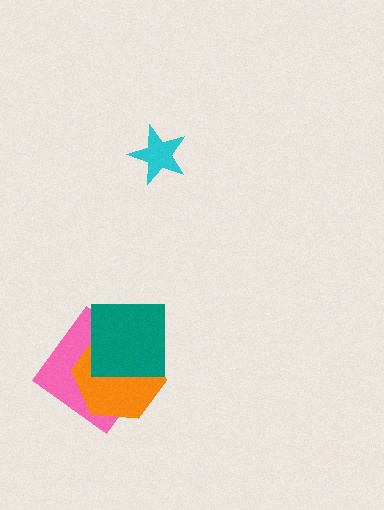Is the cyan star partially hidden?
No, no other shape covers it.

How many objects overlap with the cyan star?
0 objects overlap with the cyan star.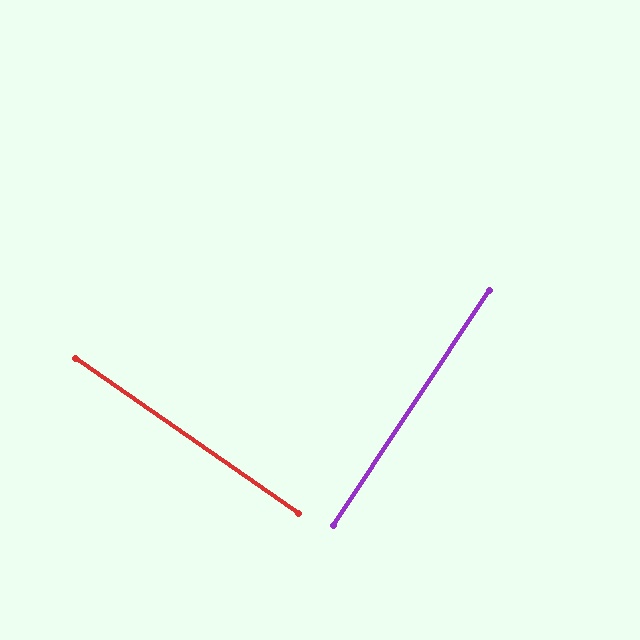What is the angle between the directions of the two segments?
Approximately 89 degrees.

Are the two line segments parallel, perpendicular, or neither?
Perpendicular — they meet at approximately 89°.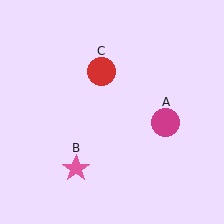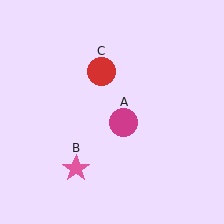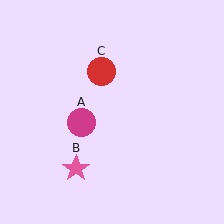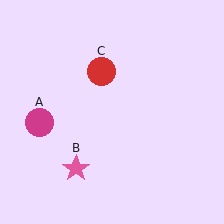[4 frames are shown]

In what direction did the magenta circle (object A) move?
The magenta circle (object A) moved left.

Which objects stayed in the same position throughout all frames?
Pink star (object B) and red circle (object C) remained stationary.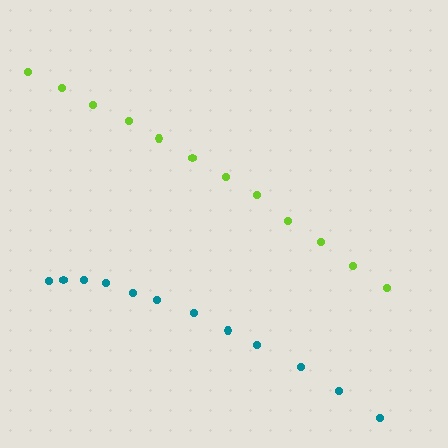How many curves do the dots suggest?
There are 2 distinct paths.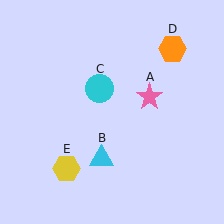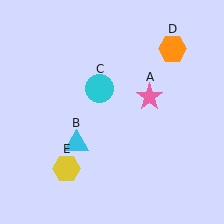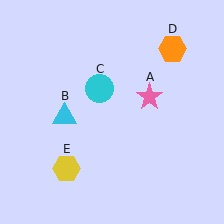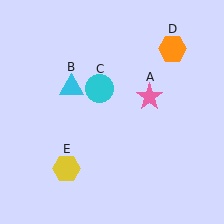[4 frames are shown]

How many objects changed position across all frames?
1 object changed position: cyan triangle (object B).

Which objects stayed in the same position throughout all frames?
Pink star (object A) and cyan circle (object C) and orange hexagon (object D) and yellow hexagon (object E) remained stationary.